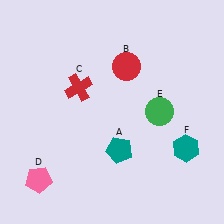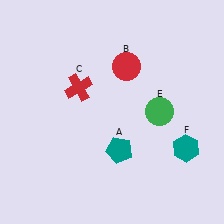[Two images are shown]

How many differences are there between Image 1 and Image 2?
There is 1 difference between the two images.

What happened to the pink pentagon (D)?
The pink pentagon (D) was removed in Image 2. It was in the bottom-left area of Image 1.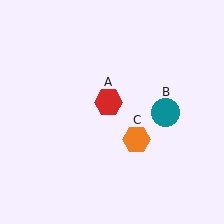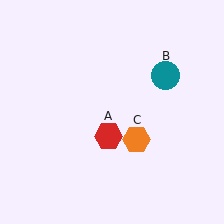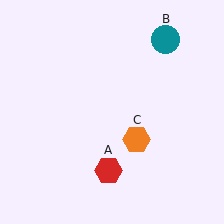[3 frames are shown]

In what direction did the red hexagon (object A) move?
The red hexagon (object A) moved down.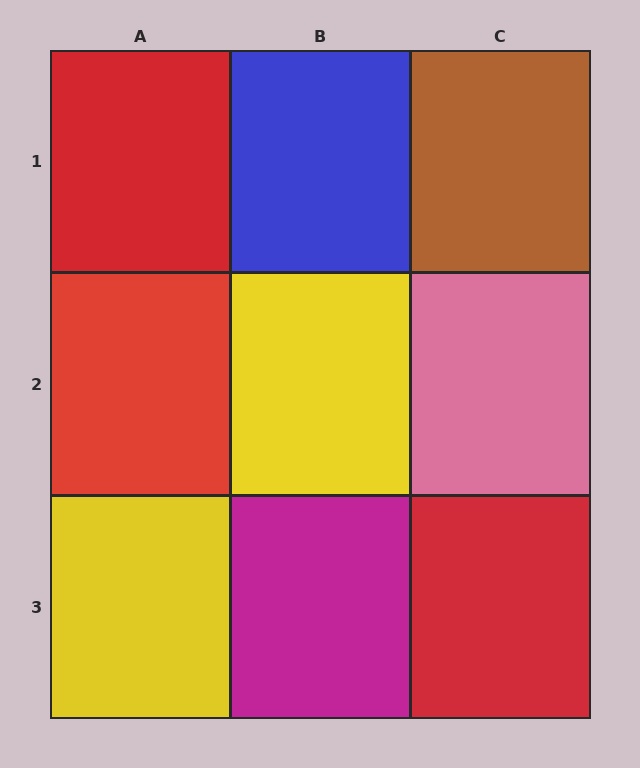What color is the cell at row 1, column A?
Red.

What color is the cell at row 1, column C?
Brown.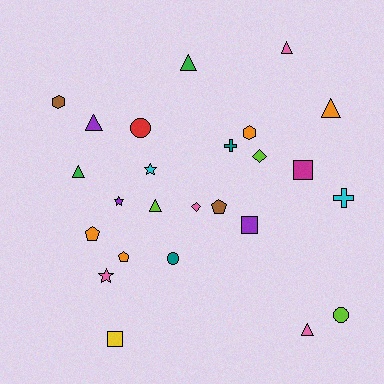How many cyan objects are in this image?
There are 2 cyan objects.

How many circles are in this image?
There are 3 circles.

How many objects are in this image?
There are 25 objects.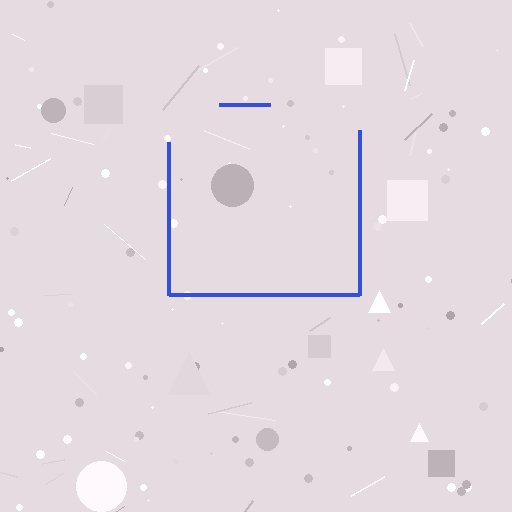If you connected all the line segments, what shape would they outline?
They would outline a square.